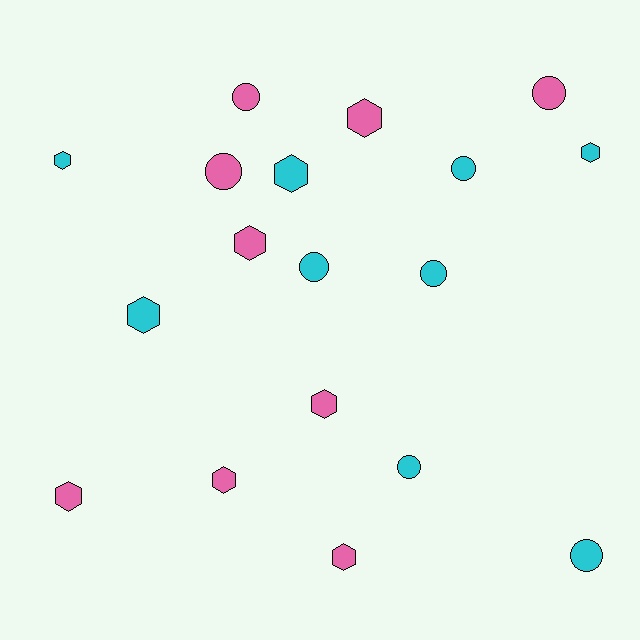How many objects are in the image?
There are 18 objects.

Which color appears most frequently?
Cyan, with 9 objects.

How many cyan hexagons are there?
There are 4 cyan hexagons.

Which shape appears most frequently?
Hexagon, with 10 objects.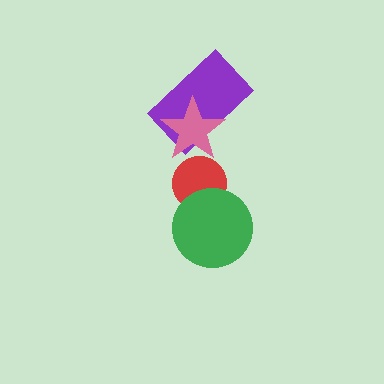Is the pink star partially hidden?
No, no other shape covers it.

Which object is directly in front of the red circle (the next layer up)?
The pink star is directly in front of the red circle.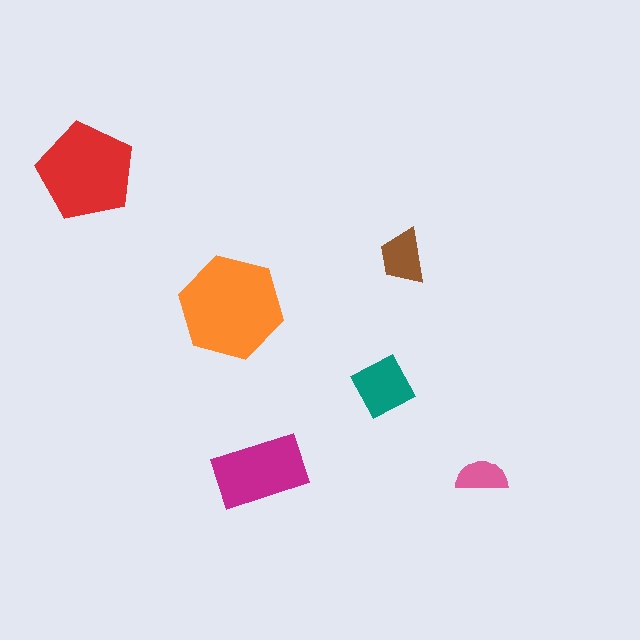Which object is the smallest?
The pink semicircle.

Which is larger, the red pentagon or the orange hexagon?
The orange hexagon.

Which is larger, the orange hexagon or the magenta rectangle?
The orange hexagon.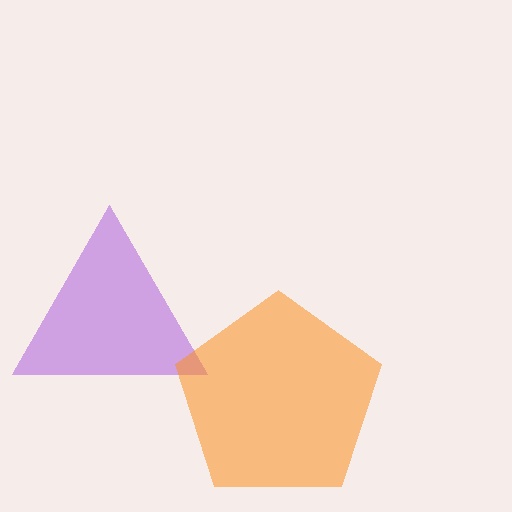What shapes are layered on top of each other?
The layered shapes are: a purple triangle, an orange pentagon.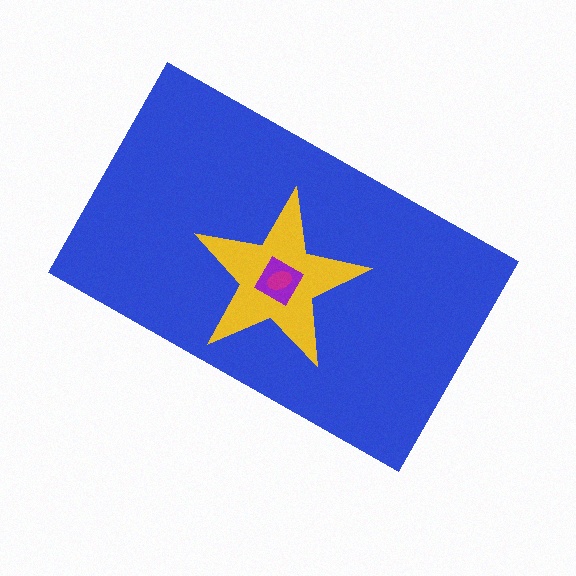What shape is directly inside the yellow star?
The purple diamond.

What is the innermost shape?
The magenta ellipse.